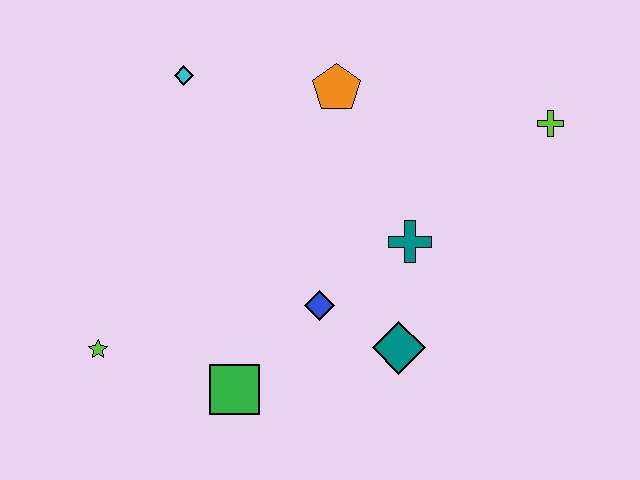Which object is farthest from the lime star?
The lime cross is farthest from the lime star.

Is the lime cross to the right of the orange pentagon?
Yes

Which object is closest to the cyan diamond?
The orange pentagon is closest to the cyan diamond.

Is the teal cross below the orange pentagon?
Yes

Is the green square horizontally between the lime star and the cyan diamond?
No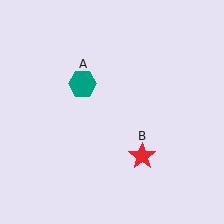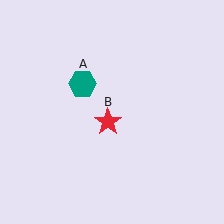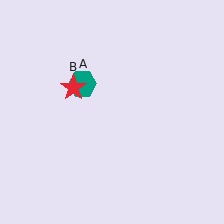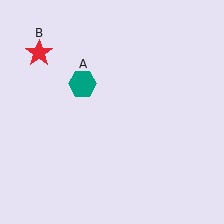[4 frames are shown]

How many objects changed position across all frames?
1 object changed position: red star (object B).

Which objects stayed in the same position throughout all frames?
Teal hexagon (object A) remained stationary.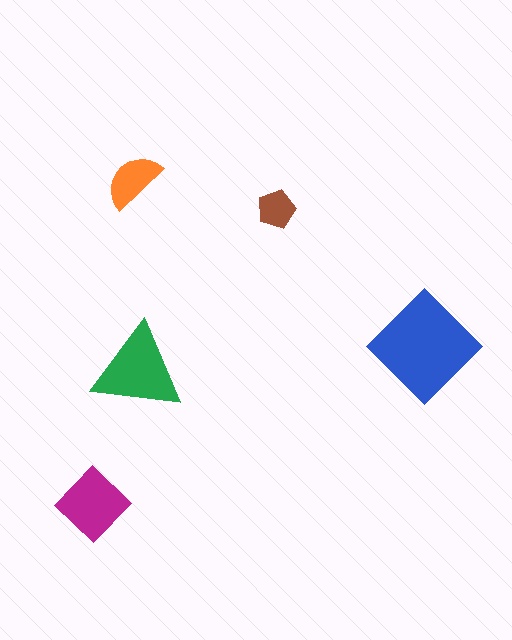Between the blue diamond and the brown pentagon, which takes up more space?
The blue diamond.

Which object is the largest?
The blue diamond.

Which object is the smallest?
The brown pentagon.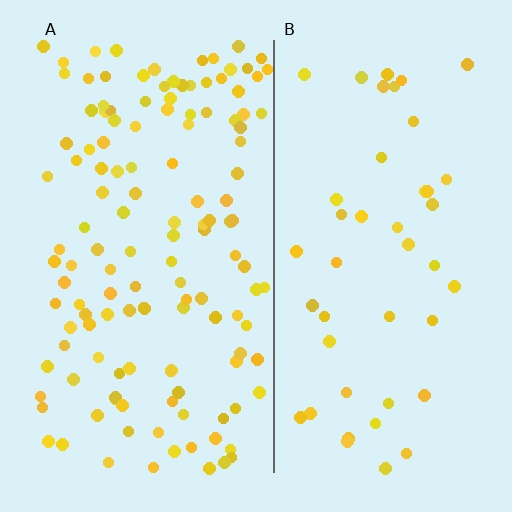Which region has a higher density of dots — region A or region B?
A (the left).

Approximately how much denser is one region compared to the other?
Approximately 3.0× — region A over region B.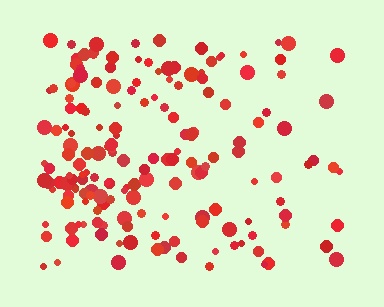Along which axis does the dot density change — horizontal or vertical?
Horizontal.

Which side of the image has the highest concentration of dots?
The left.